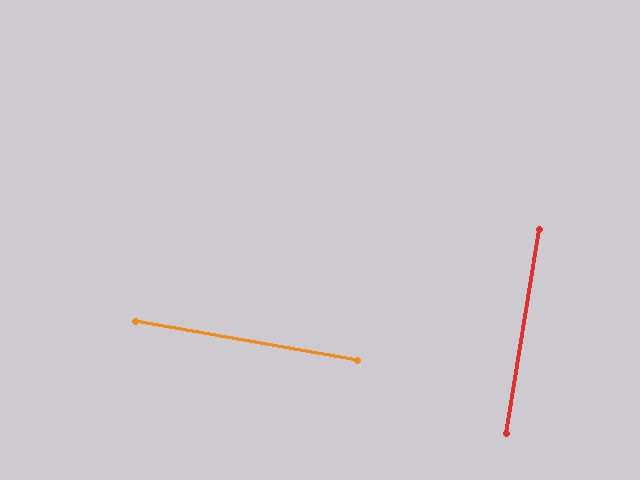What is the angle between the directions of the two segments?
Approximately 89 degrees.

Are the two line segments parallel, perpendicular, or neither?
Perpendicular — they meet at approximately 89°.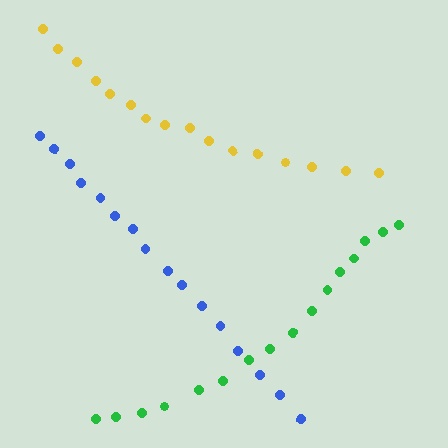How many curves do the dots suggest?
There are 3 distinct paths.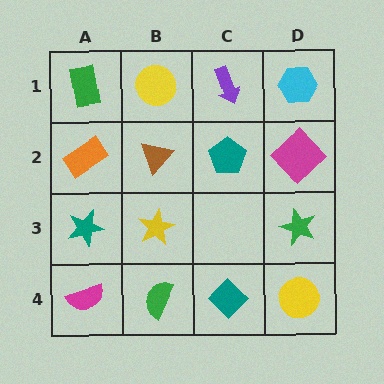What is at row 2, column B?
A brown triangle.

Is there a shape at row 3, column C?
No, that cell is empty.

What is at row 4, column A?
A magenta semicircle.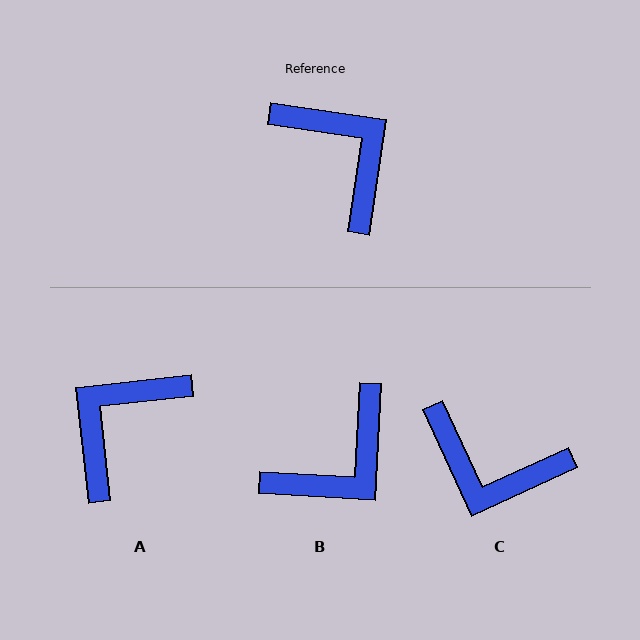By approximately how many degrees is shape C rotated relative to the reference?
Approximately 147 degrees clockwise.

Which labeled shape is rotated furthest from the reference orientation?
C, about 147 degrees away.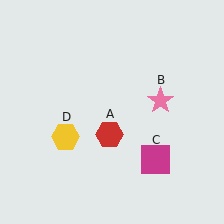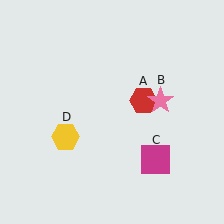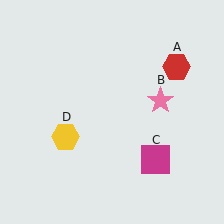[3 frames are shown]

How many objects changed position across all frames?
1 object changed position: red hexagon (object A).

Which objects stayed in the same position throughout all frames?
Pink star (object B) and magenta square (object C) and yellow hexagon (object D) remained stationary.